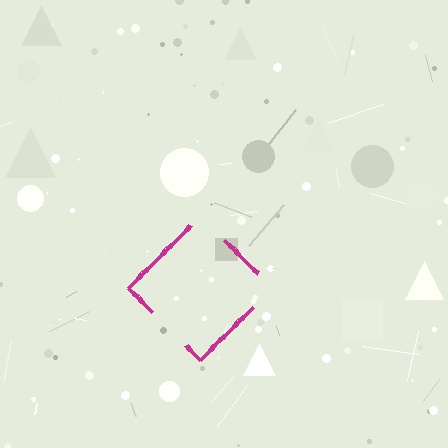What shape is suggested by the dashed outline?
The dashed outline suggests a diamond.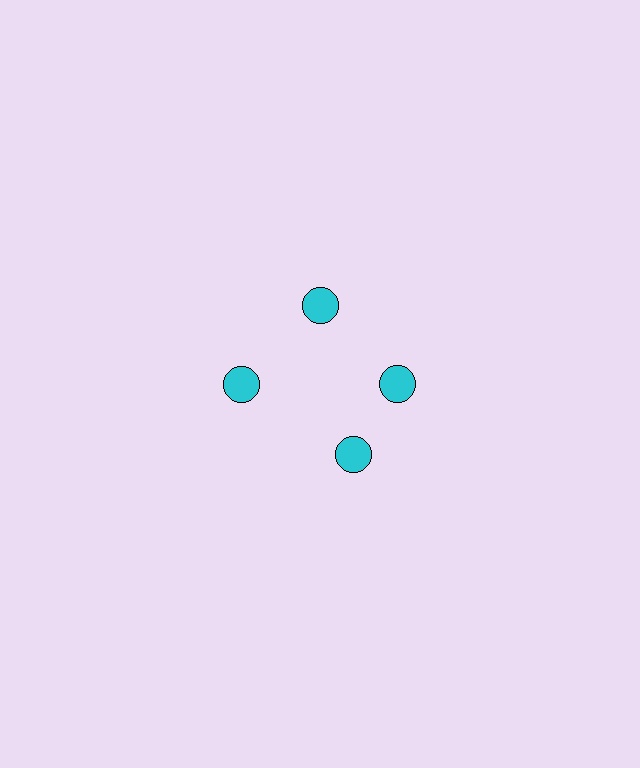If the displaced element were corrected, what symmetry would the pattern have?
It would have 4-fold rotational symmetry — the pattern would map onto itself every 90 degrees.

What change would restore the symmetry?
The symmetry would be restored by rotating it back into even spacing with its neighbors so that all 4 circles sit at equal angles and equal distance from the center.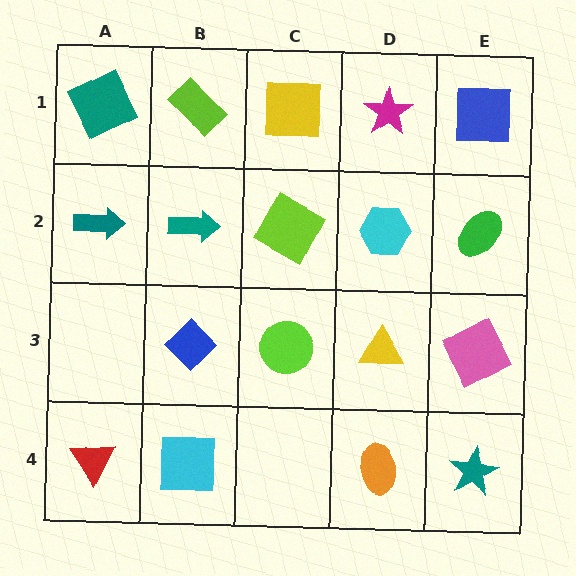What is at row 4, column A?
A red triangle.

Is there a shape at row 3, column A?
No, that cell is empty.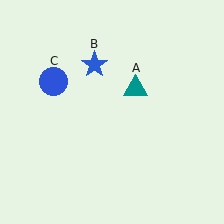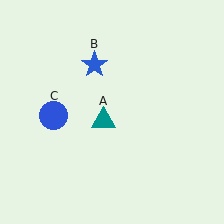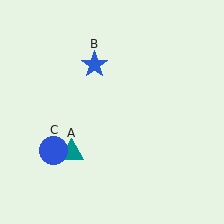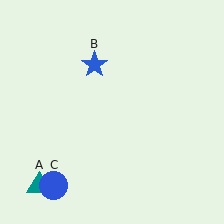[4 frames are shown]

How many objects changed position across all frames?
2 objects changed position: teal triangle (object A), blue circle (object C).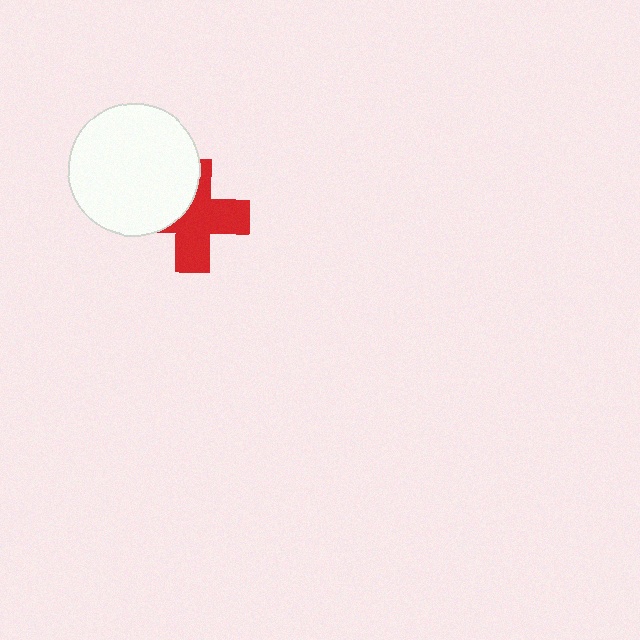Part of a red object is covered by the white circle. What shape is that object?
It is a cross.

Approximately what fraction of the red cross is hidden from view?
Roughly 36% of the red cross is hidden behind the white circle.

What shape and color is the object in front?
The object in front is a white circle.